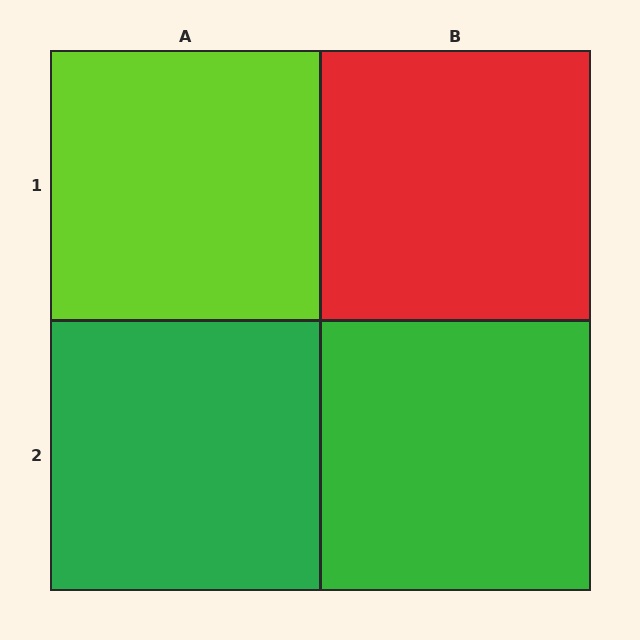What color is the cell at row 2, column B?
Green.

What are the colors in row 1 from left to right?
Lime, red.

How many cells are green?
2 cells are green.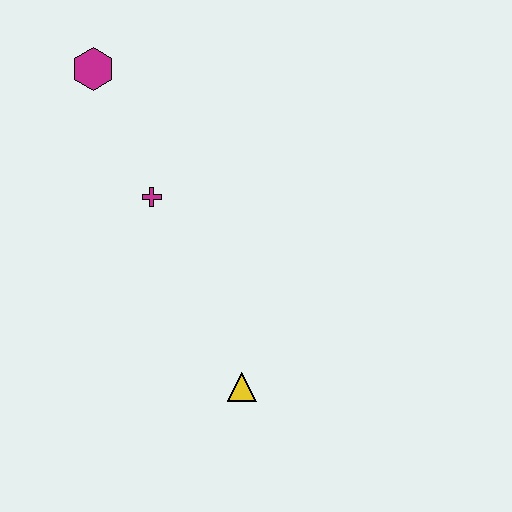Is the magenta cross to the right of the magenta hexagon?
Yes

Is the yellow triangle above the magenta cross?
No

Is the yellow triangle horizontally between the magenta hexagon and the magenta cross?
No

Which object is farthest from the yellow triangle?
The magenta hexagon is farthest from the yellow triangle.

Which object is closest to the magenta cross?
The magenta hexagon is closest to the magenta cross.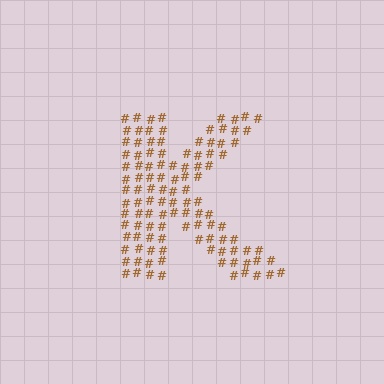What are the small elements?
The small elements are hash symbols.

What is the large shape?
The large shape is the letter K.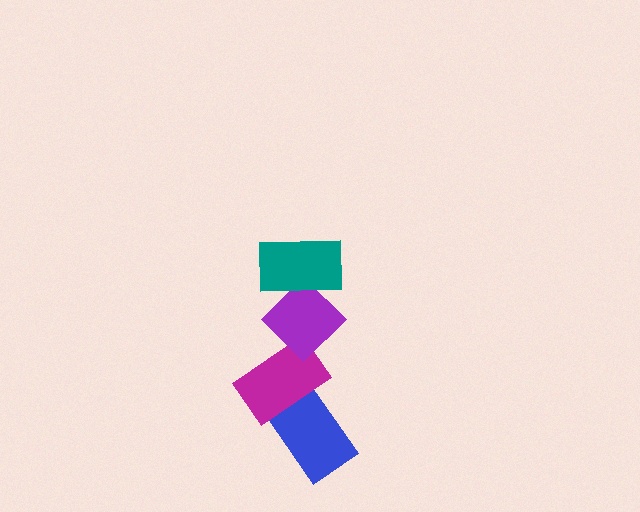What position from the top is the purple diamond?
The purple diamond is 2nd from the top.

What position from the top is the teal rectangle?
The teal rectangle is 1st from the top.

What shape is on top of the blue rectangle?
The magenta rectangle is on top of the blue rectangle.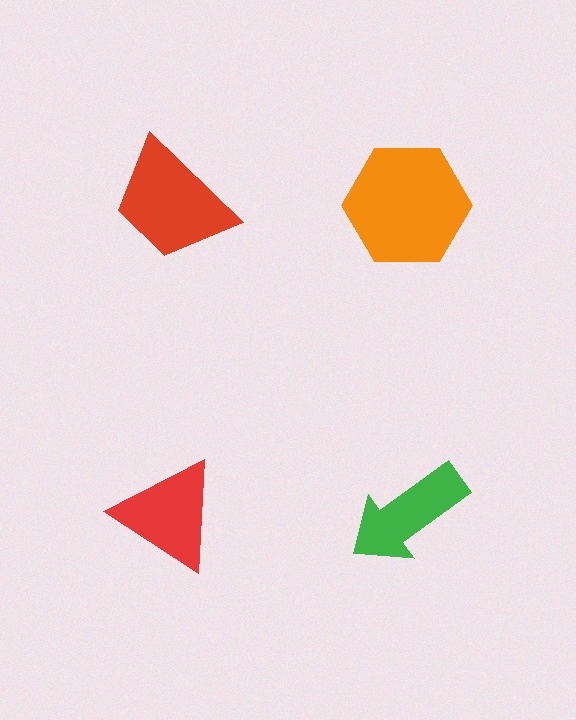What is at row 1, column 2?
An orange hexagon.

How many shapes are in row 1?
2 shapes.